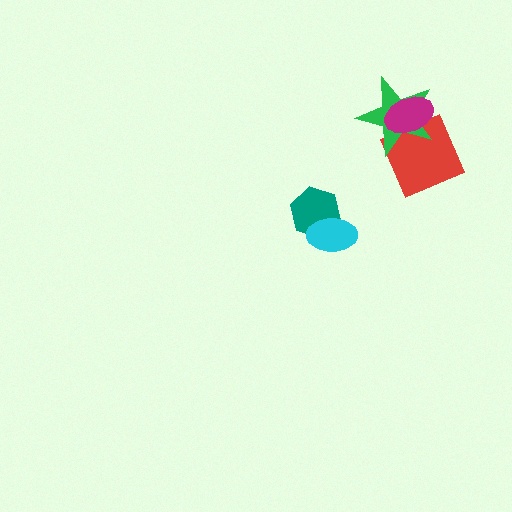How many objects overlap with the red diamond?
2 objects overlap with the red diamond.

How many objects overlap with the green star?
2 objects overlap with the green star.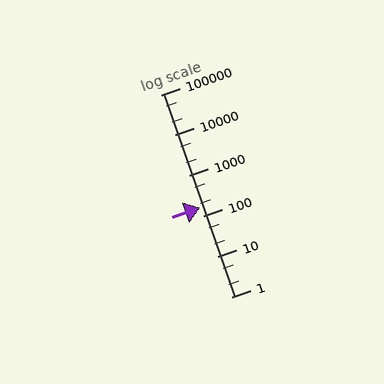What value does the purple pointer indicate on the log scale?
The pointer indicates approximately 160.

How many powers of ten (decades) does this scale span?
The scale spans 5 decades, from 1 to 100000.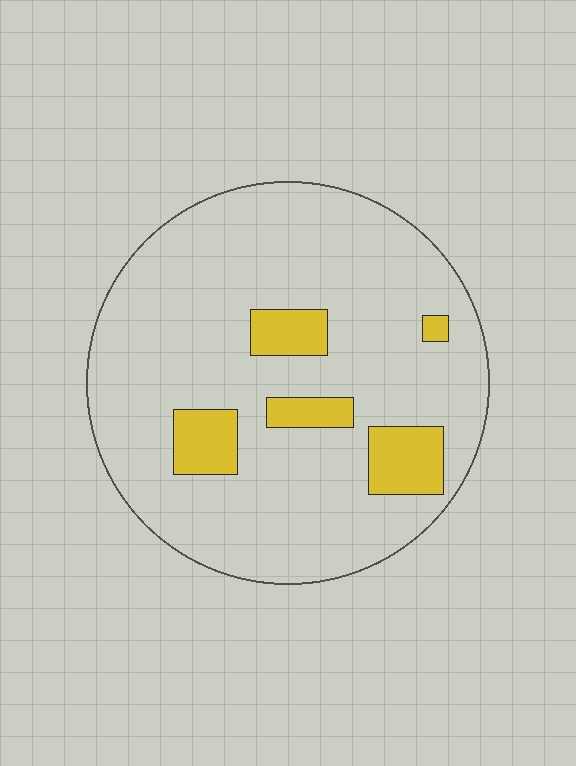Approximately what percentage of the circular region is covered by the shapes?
Approximately 15%.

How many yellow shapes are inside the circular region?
5.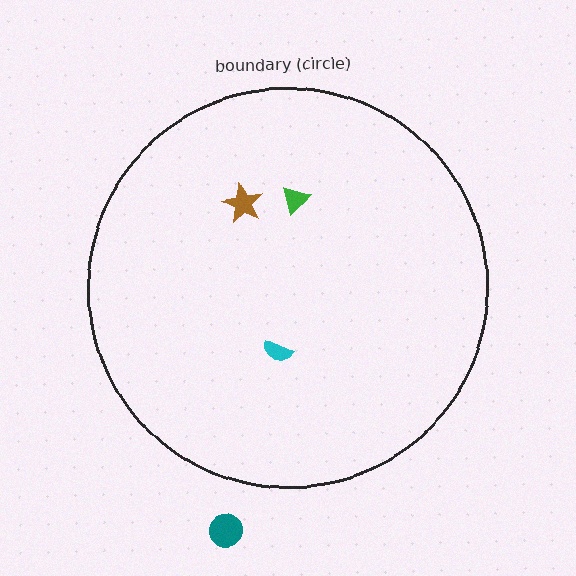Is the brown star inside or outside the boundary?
Inside.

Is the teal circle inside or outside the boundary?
Outside.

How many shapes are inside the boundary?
3 inside, 1 outside.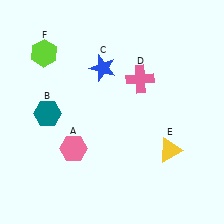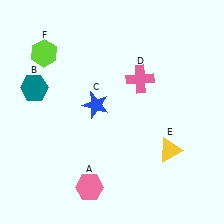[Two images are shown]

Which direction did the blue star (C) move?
The blue star (C) moved down.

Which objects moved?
The objects that moved are: the pink hexagon (A), the teal hexagon (B), the blue star (C).